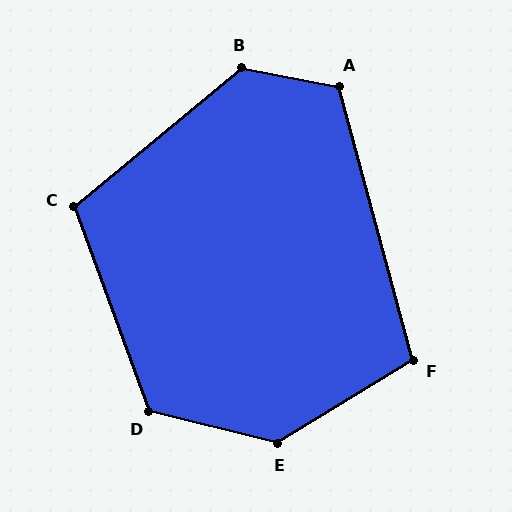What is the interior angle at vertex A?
Approximately 116 degrees (obtuse).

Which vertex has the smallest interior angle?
F, at approximately 106 degrees.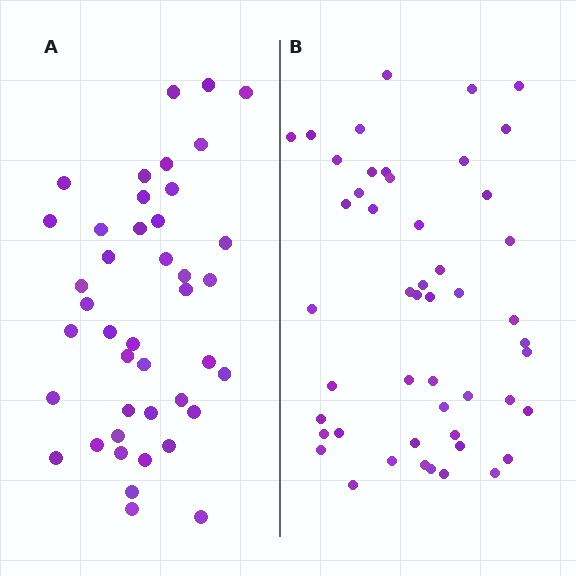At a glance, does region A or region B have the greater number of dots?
Region B (the right region) has more dots.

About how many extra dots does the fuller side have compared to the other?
Region B has roughly 8 or so more dots than region A.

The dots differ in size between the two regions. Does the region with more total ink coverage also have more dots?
No. Region A has more total ink coverage because its dots are larger, but region B actually contains more individual dots. Total area can be misleading — the number of items is what matters here.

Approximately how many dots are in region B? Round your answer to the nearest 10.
About 50 dots. (The exact count is 49, which rounds to 50.)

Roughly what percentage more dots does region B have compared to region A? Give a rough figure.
About 15% more.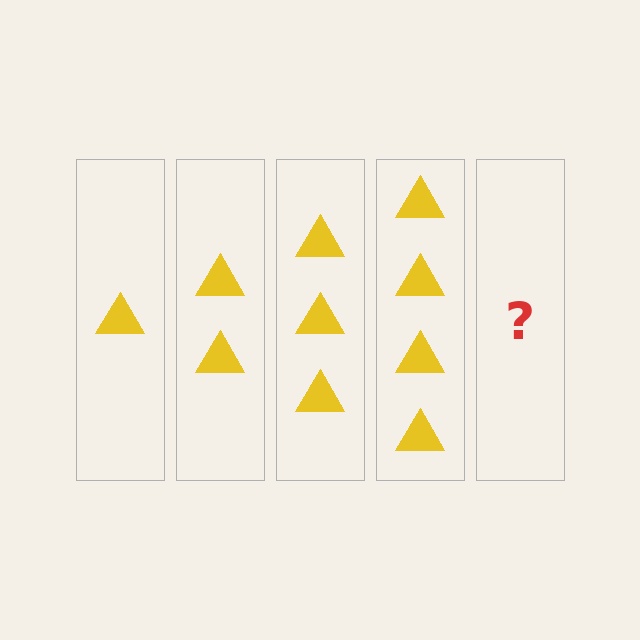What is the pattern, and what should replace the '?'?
The pattern is that each step adds one more triangle. The '?' should be 5 triangles.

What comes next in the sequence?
The next element should be 5 triangles.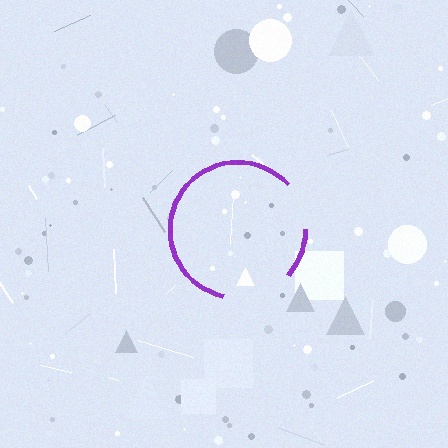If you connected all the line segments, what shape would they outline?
They would outline a circle.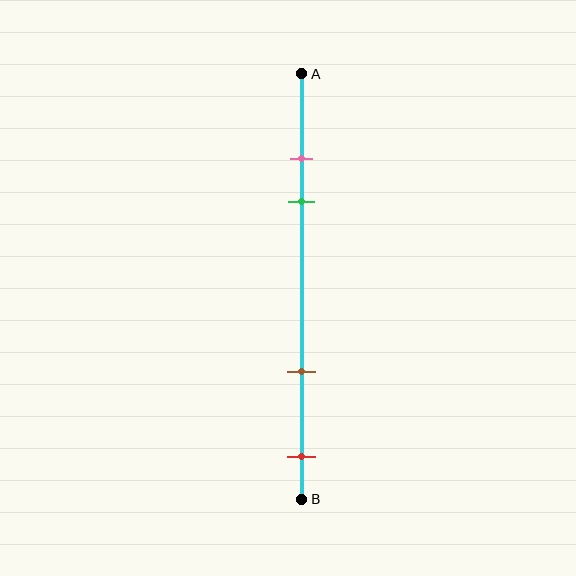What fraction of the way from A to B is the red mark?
The red mark is approximately 90% (0.9) of the way from A to B.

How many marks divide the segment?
There are 4 marks dividing the segment.